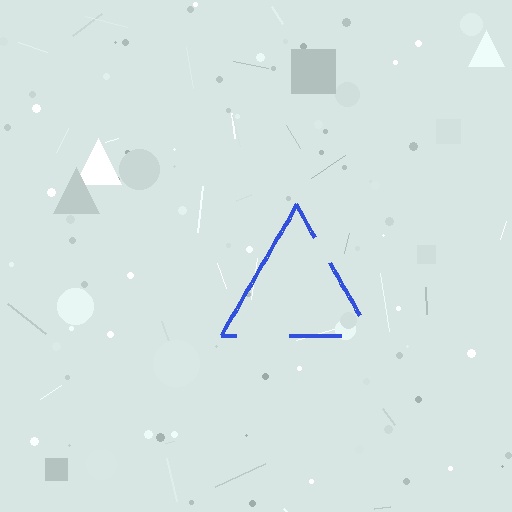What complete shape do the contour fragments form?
The contour fragments form a triangle.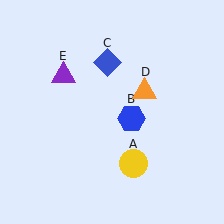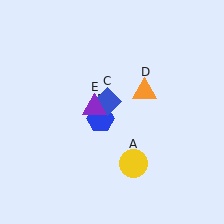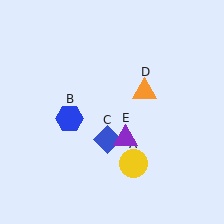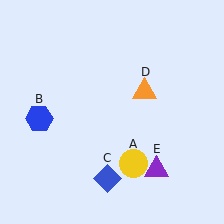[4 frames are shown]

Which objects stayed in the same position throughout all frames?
Yellow circle (object A) and orange triangle (object D) remained stationary.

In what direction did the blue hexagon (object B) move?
The blue hexagon (object B) moved left.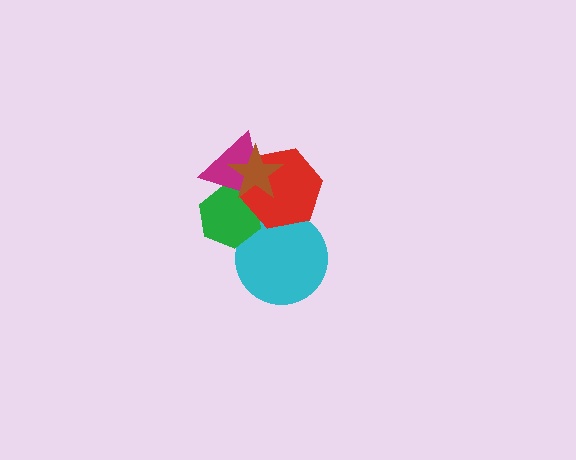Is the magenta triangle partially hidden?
Yes, it is partially covered by another shape.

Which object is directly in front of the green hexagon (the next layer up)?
The magenta triangle is directly in front of the green hexagon.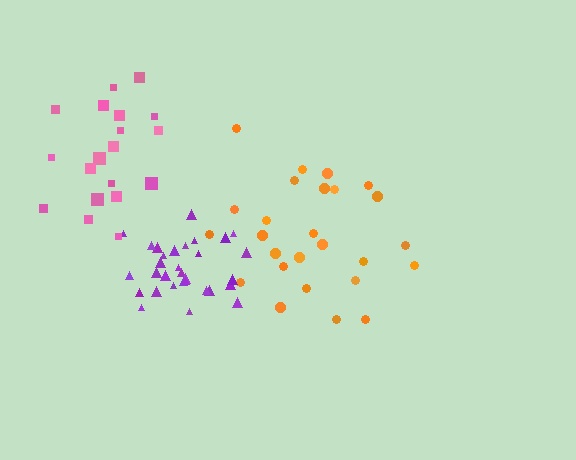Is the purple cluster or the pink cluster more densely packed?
Purple.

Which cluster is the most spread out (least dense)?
Pink.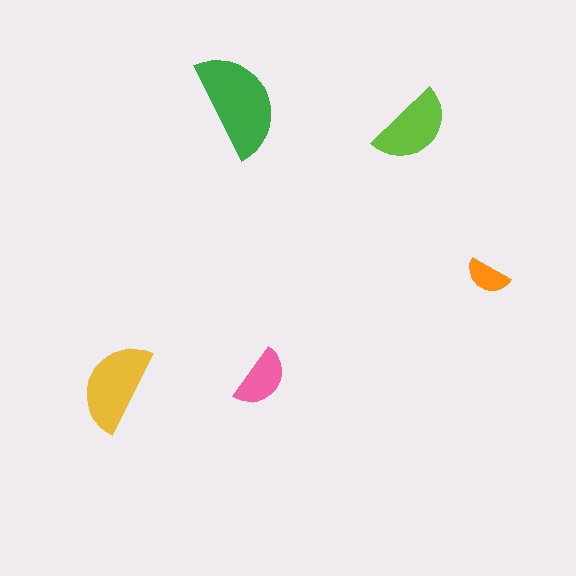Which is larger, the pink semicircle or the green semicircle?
The green one.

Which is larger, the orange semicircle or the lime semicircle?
The lime one.